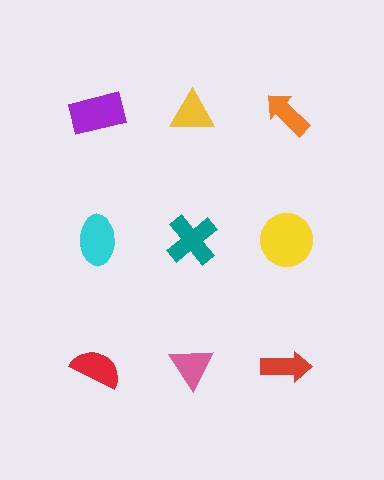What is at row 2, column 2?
A teal cross.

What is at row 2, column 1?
A cyan ellipse.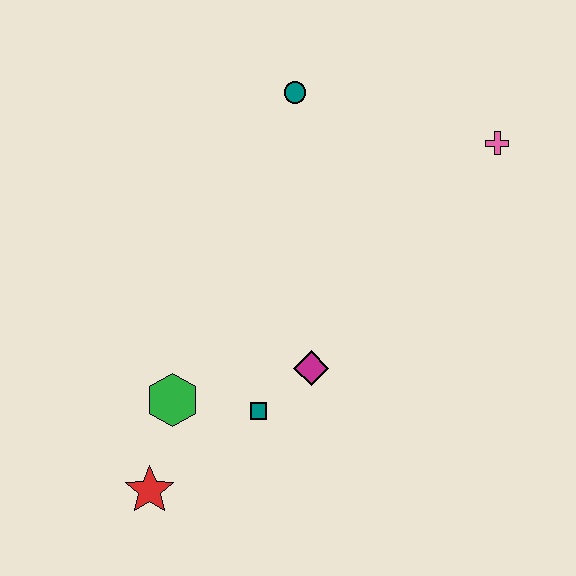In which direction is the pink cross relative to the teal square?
The pink cross is above the teal square.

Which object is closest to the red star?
The green hexagon is closest to the red star.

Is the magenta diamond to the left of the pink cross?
Yes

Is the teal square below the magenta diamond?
Yes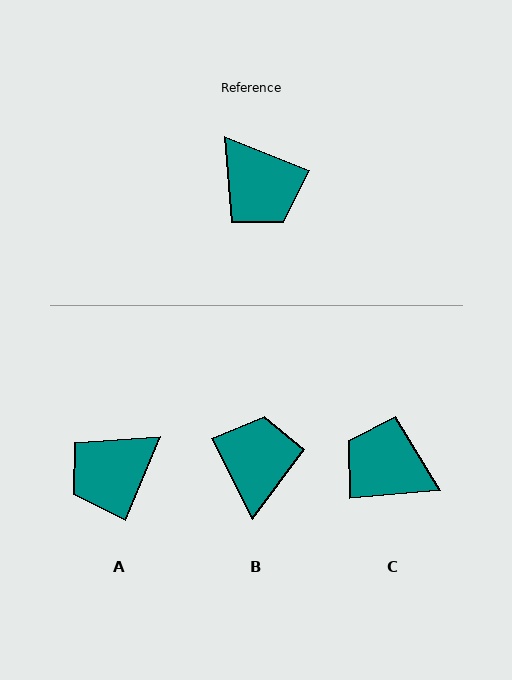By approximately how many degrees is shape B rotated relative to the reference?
Approximately 139 degrees counter-clockwise.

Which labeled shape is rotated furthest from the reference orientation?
C, about 153 degrees away.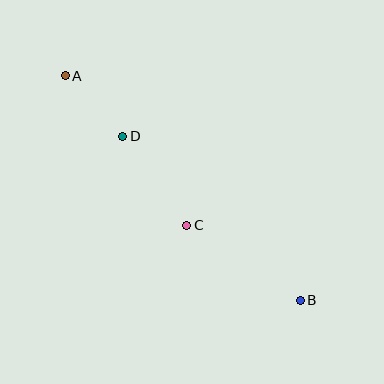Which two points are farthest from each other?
Points A and B are farthest from each other.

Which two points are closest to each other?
Points A and D are closest to each other.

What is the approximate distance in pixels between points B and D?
The distance between B and D is approximately 241 pixels.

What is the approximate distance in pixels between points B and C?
The distance between B and C is approximately 136 pixels.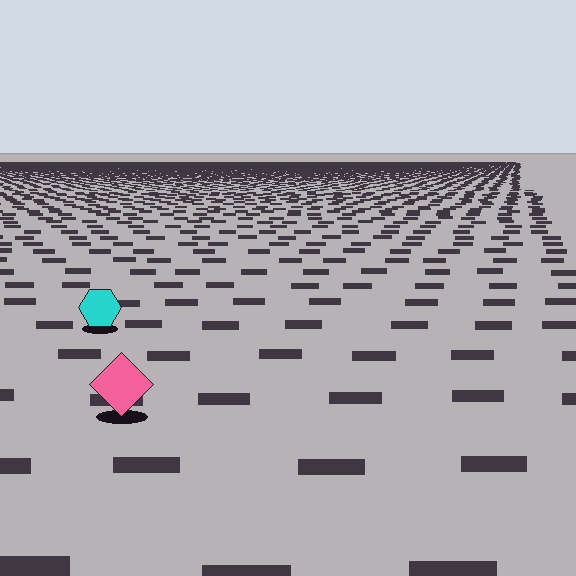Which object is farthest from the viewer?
The cyan hexagon is farthest from the viewer. It appears smaller and the ground texture around it is denser.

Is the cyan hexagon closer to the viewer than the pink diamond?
No. The pink diamond is closer — you can tell from the texture gradient: the ground texture is coarser near it.